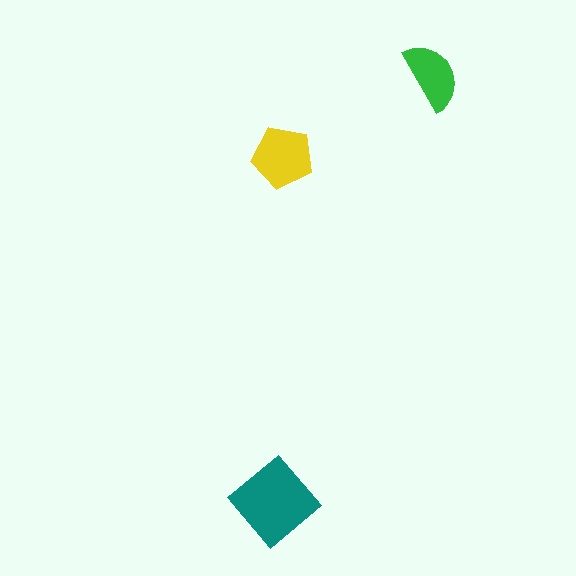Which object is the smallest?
The green semicircle.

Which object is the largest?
The teal diamond.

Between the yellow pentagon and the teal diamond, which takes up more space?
The teal diamond.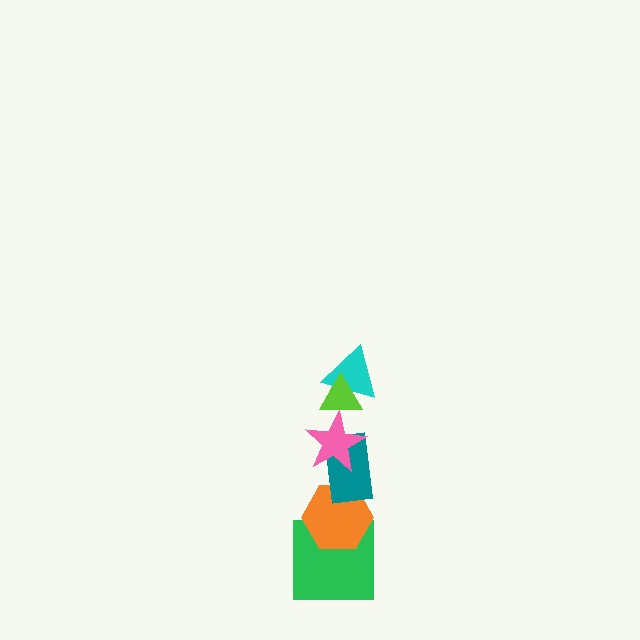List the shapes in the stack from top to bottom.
From top to bottom: the lime triangle, the cyan triangle, the pink star, the teal rectangle, the orange hexagon, the green square.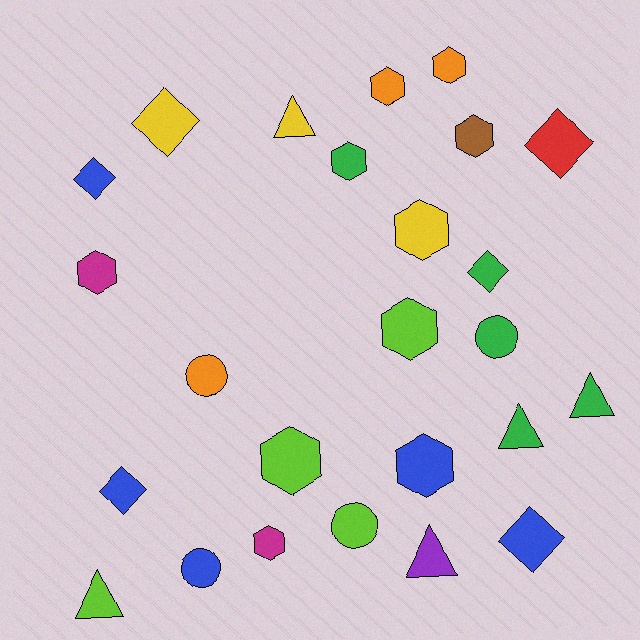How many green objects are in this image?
There are 5 green objects.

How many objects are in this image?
There are 25 objects.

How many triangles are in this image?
There are 5 triangles.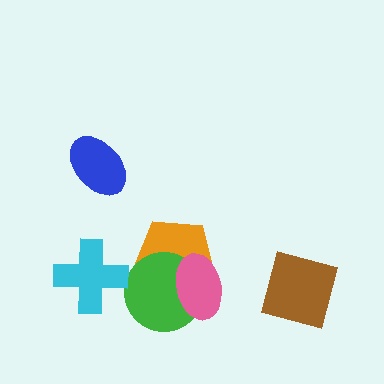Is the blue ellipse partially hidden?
No, no other shape covers it.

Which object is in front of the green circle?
The pink ellipse is in front of the green circle.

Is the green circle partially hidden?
Yes, it is partially covered by another shape.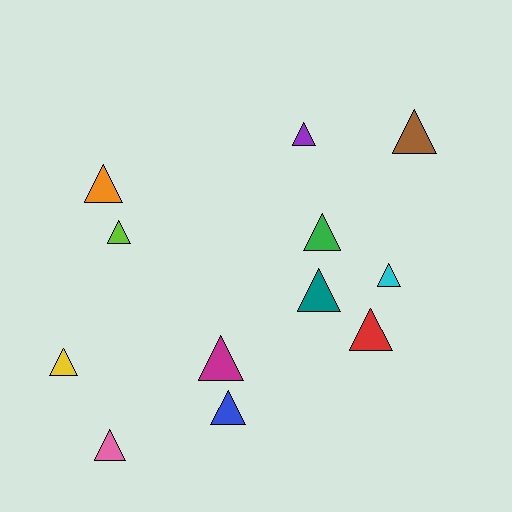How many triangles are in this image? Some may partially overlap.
There are 12 triangles.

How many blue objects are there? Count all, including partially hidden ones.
There is 1 blue object.